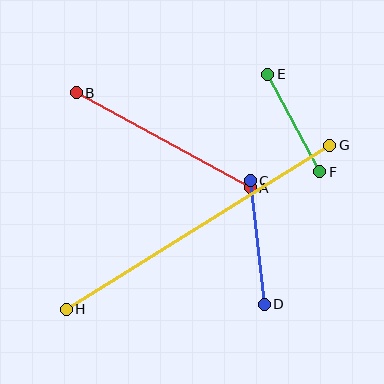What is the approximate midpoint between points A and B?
The midpoint is at approximately (163, 140) pixels.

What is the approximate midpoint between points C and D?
The midpoint is at approximately (257, 242) pixels.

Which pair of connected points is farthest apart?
Points G and H are farthest apart.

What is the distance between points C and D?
The distance is approximately 124 pixels.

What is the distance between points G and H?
The distance is approximately 311 pixels.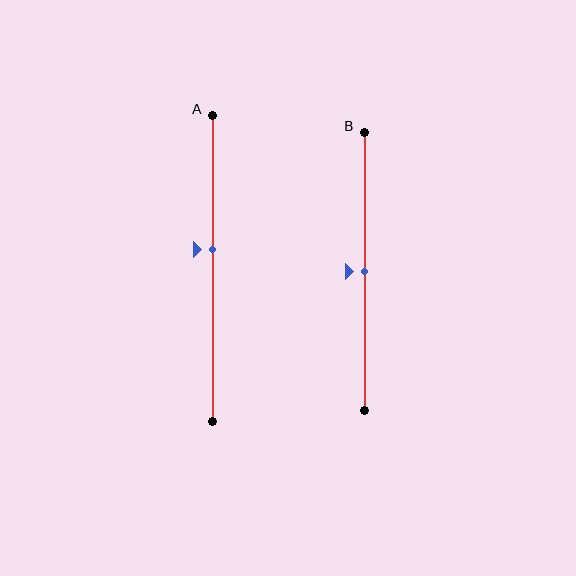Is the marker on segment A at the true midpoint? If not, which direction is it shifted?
No, the marker on segment A is shifted upward by about 7% of the segment length.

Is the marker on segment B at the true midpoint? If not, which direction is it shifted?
Yes, the marker on segment B is at the true midpoint.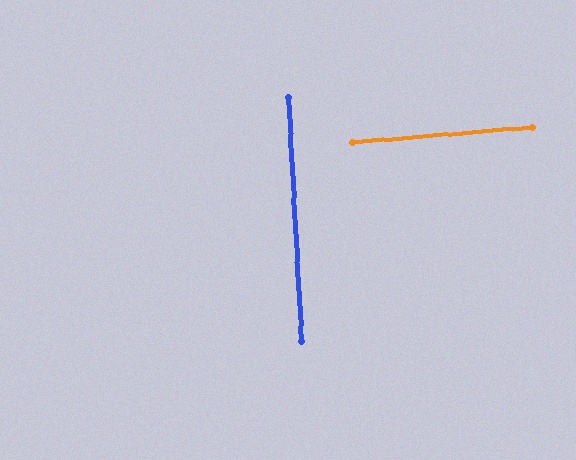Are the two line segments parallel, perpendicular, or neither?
Perpendicular — they meet at approximately 88°.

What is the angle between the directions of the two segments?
Approximately 88 degrees.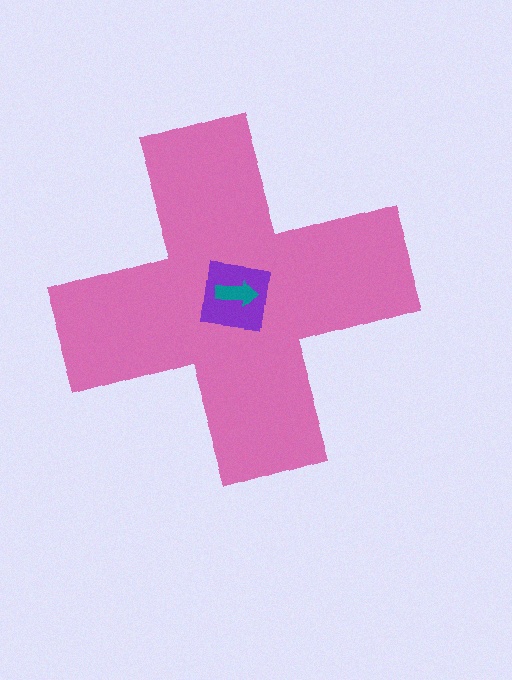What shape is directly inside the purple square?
The teal arrow.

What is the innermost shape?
The teal arrow.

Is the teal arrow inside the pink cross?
Yes.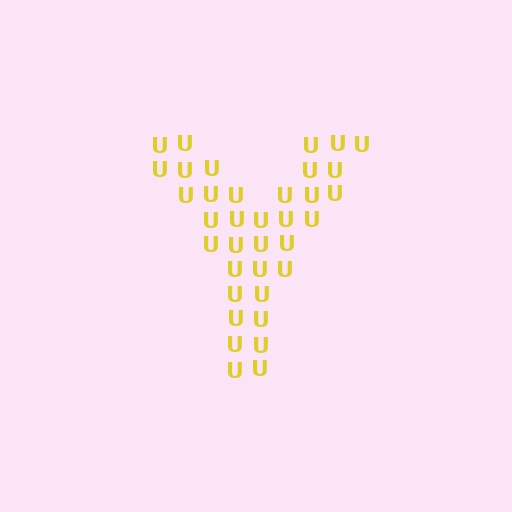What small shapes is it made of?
It is made of small letter U's.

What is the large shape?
The large shape is the letter Y.